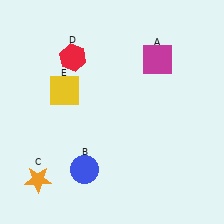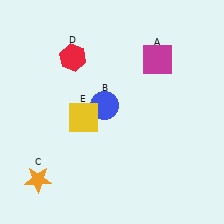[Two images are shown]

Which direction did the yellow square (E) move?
The yellow square (E) moved down.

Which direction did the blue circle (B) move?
The blue circle (B) moved up.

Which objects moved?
The objects that moved are: the blue circle (B), the yellow square (E).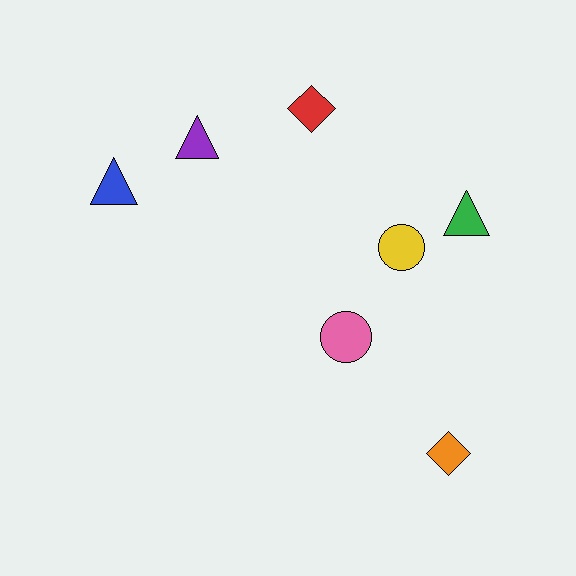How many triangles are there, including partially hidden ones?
There are 3 triangles.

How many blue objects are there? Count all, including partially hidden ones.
There is 1 blue object.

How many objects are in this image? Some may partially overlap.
There are 7 objects.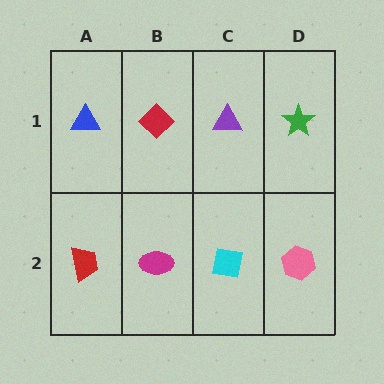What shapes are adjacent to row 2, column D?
A green star (row 1, column D), a cyan square (row 2, column C).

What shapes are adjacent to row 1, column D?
A pink hexagon (row 2, column D), a purple triangle (row 1, column C).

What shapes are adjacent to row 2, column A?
A blue triangle (row 1, column A), a magenta ellipse (row 2, column B).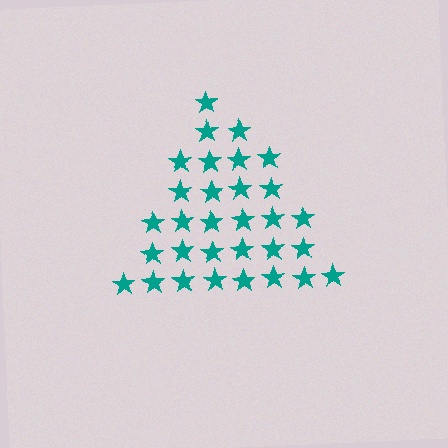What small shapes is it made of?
It is made of small stars.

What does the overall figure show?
The overall figure shows a triangle.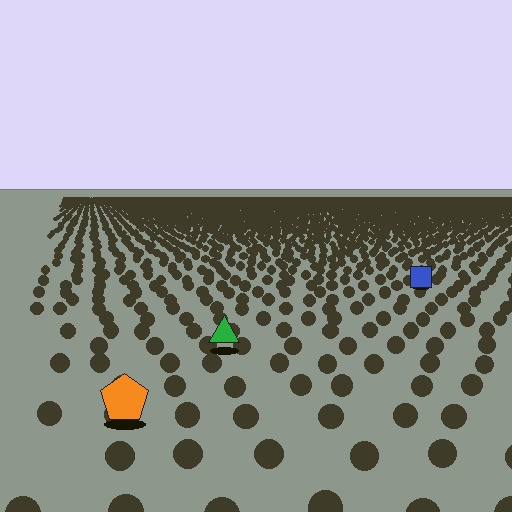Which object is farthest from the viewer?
The blue square is farthest from the viewer. It appears smaller and the ground texture around it is denser.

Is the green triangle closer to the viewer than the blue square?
Yes. The green triangle is closer — you can tell from the texture gradient: the ground texture is coarser near it.